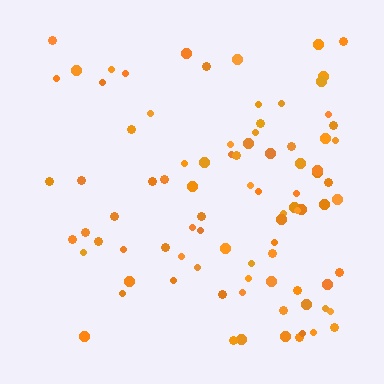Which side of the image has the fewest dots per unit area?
The left.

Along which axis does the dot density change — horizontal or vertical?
Horizontal.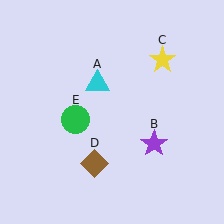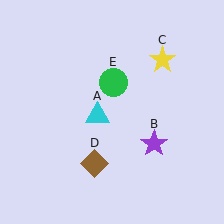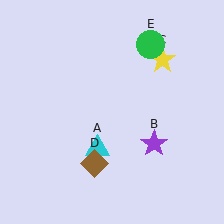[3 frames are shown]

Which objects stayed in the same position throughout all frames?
Purple star (object B) and yellow star (object C) and brown diamond (object D) remained stationary.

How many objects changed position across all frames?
2 objects changed position: cyan triangle (object A), green circle (object E).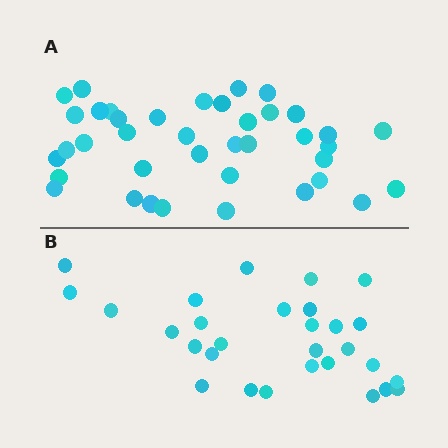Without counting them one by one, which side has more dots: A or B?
Region A (the top region) has more dots.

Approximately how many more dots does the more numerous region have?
Region A has roughly 10 or so more dots than region B.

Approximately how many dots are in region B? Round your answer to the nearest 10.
About 30 dots. (The exact count is 29, which rounds to 30.)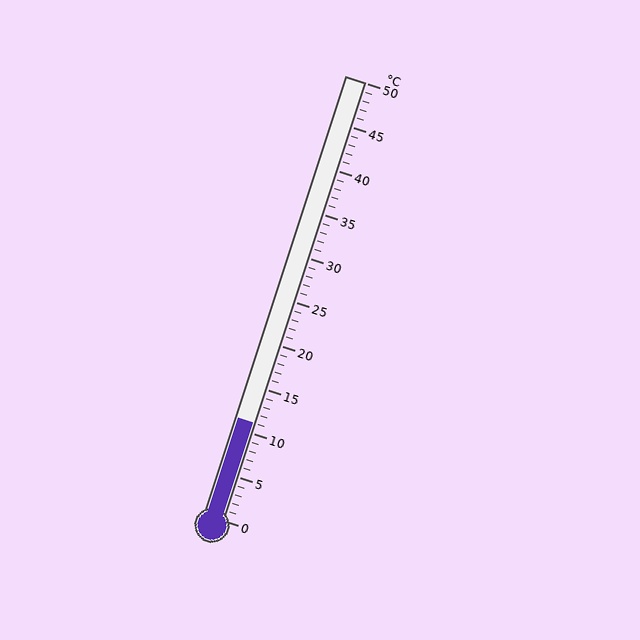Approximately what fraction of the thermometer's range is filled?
The thermometer is filled to approximately 20% of its range.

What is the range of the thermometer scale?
The thermometer scale ranges from 0°C to 50°C.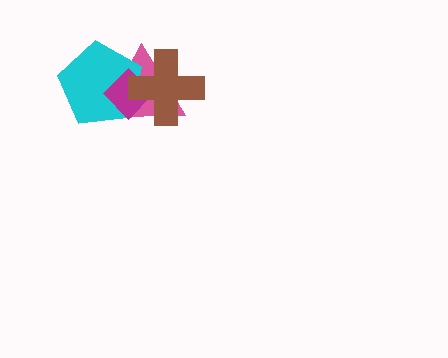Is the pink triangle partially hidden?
Yes, it is partially covered by another shape.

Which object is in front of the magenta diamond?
The brown cross is in front of the magenta diamond.